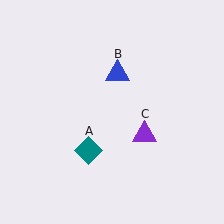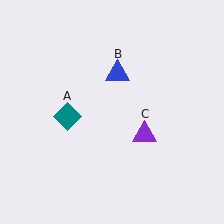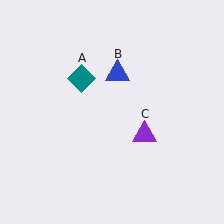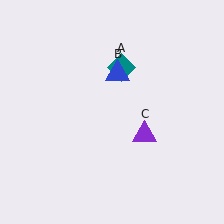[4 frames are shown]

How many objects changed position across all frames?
1 object changed position: teal diamond (object A).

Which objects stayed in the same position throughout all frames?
Blue triangle (object B) and purple triangle (object C) remained stationary.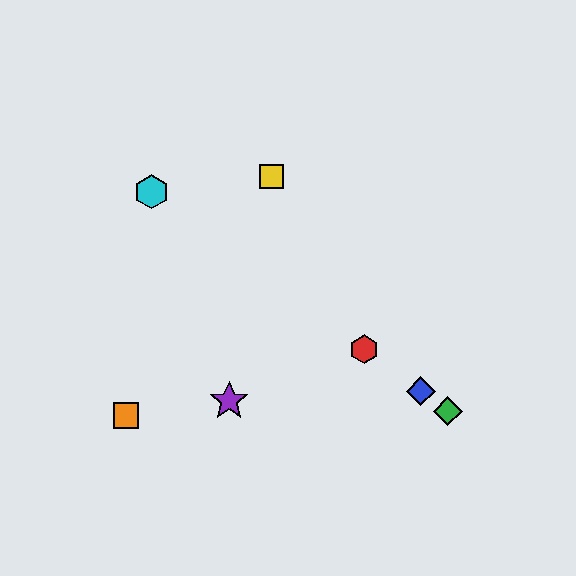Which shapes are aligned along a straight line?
The red hexagon, the blue diamond, the green diamond, the cyan hexagon are aligned along a straight line.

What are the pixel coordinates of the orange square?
The orange square is at (126, 416).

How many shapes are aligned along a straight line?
4 shapes (the red hexagon, the blue diamond, the green diamond, the cyan hexagon) are aligned along a straight line.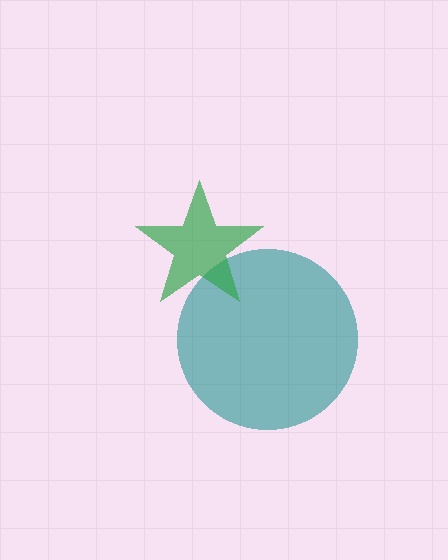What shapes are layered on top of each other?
The layered shapes are: a teal circle, a green star.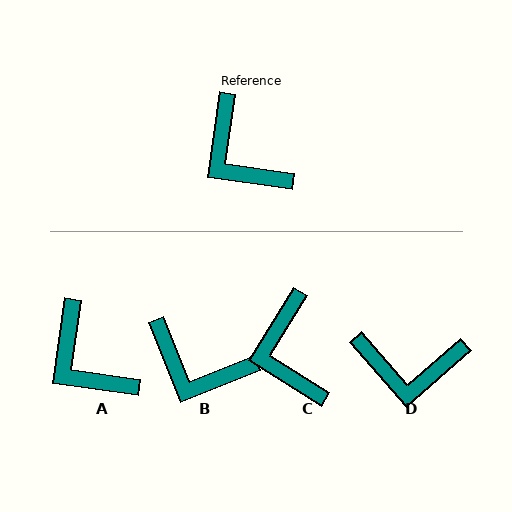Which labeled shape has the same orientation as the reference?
A.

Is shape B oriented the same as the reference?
No, it is off by about 30 degrees.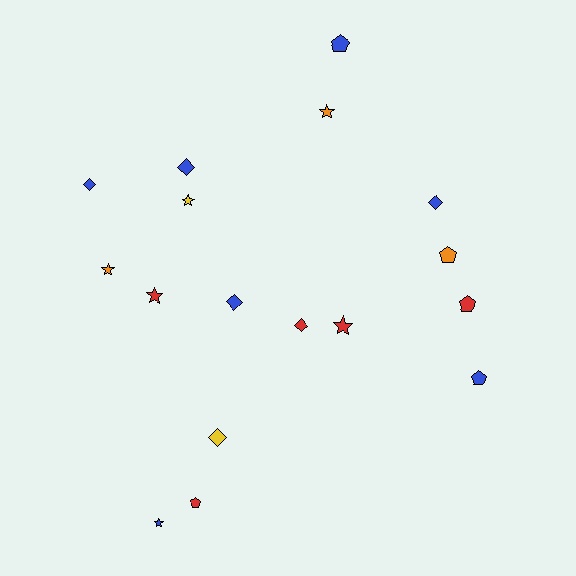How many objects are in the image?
There are 17 objects.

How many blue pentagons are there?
There are 2 blue pentagons.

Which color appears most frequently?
Blue, with 7 objects.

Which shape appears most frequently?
Diamond, with 6 objects.